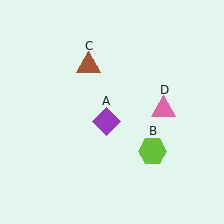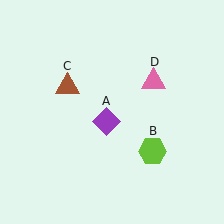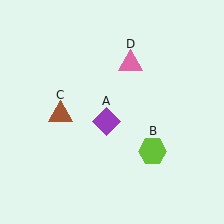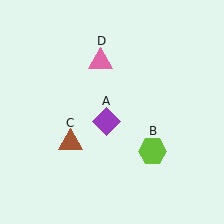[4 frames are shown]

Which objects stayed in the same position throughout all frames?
Purple diamond (object A) and lime hexagon (object B) remained stationary.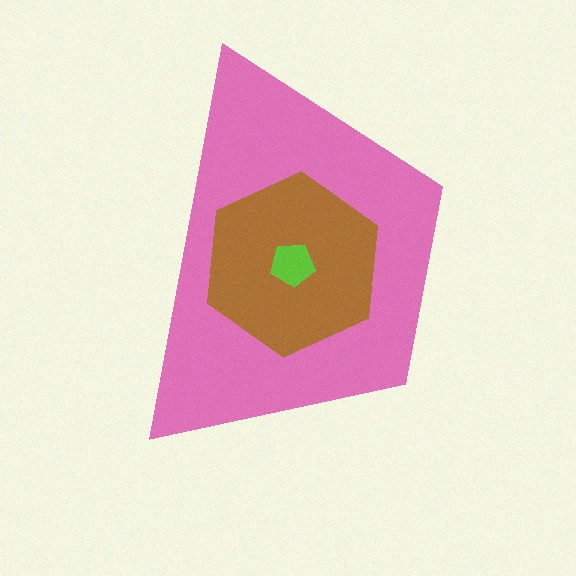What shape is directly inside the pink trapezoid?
The brown hexagon.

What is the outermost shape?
The pink trapezoid.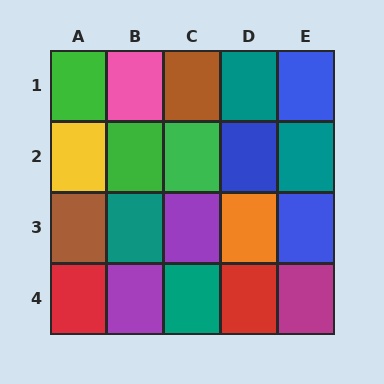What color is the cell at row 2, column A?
Yellow.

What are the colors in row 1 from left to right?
Green, pink, brown, teal, blue.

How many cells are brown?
2 cells are brown.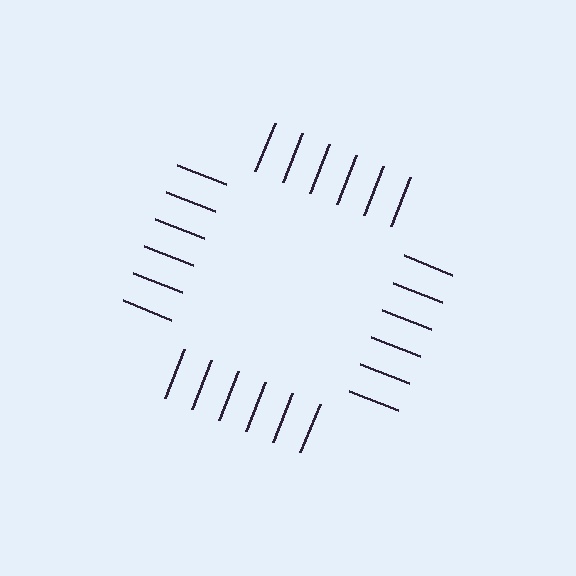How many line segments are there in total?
24 — 6 along each of the 4 edges.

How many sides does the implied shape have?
4 sides — the line-ends trace a square.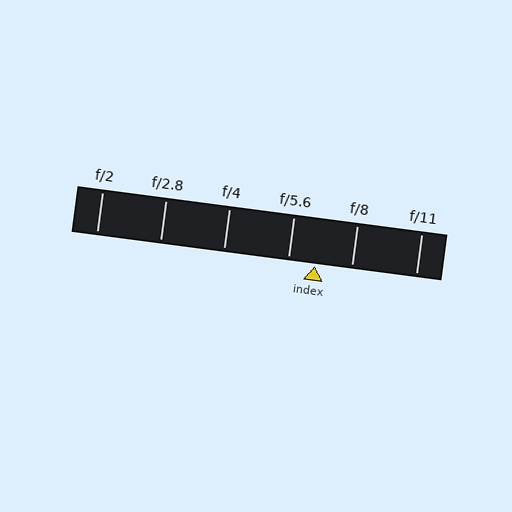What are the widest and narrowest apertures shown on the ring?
The widest aperture shown is f/2 and the narrowest is f/11.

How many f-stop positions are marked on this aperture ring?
There are 6 f-stop positions marked.